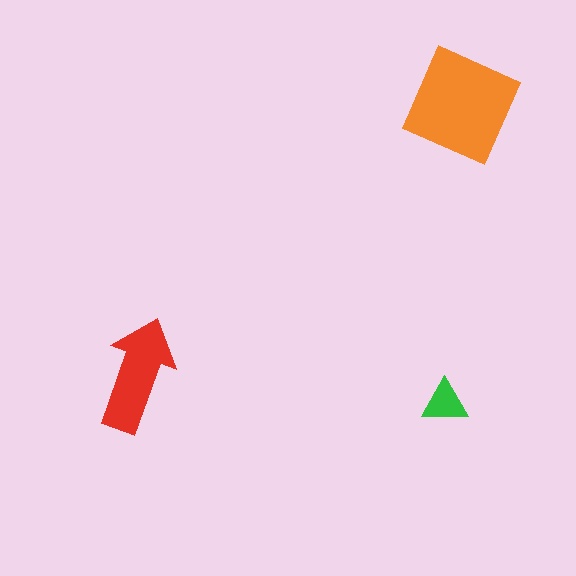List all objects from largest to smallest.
The orange diamond, the red arrow, the green triangle.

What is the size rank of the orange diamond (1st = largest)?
1st.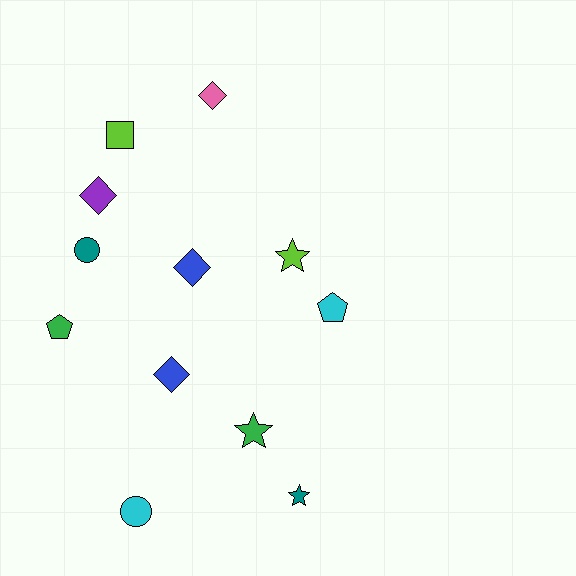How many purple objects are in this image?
There is 1 purple object.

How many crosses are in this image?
There are no crosses.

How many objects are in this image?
There are 12 objects.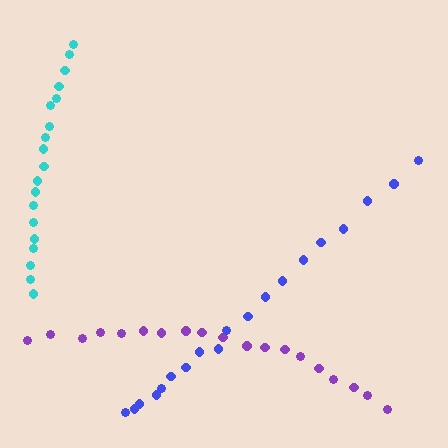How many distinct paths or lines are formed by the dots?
There are 3 distinct paths.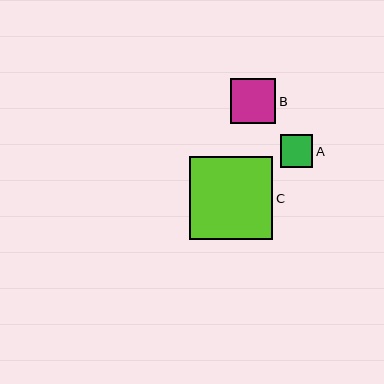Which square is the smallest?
Square A is the smallest with a size of approximately 32 pixels.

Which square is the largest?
Square C is the largest with a size of approximately 84 pixels.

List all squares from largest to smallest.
From largest to smallest: C, B, A.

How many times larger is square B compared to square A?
Square B is approximately 1.4 times the size of square A.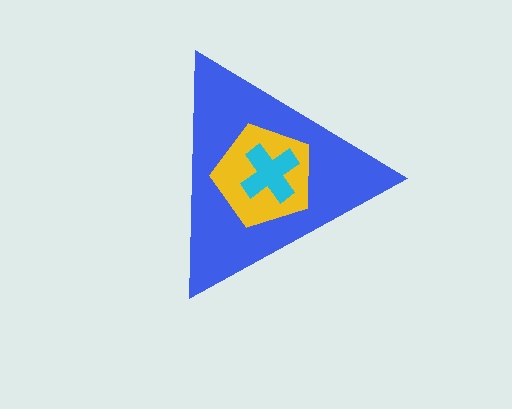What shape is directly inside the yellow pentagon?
The cyan cross.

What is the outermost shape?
The blue triangle.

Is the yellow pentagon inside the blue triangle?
Yes.